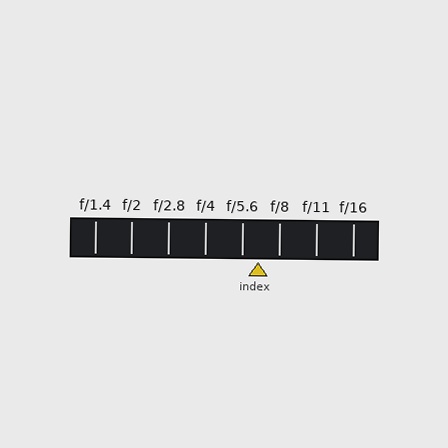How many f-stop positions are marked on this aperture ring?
There are 8 f-stop positions marked.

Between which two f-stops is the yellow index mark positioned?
The index mark is between f/5.6 and f/8.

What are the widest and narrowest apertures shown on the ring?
The widest aperture shown is f/1.4 and the narrowest is f/16.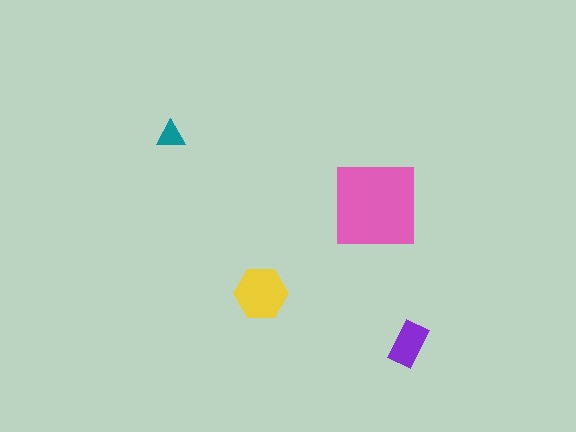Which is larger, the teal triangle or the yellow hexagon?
The yellow hexagon.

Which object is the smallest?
The teal triangle.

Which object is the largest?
The pink square.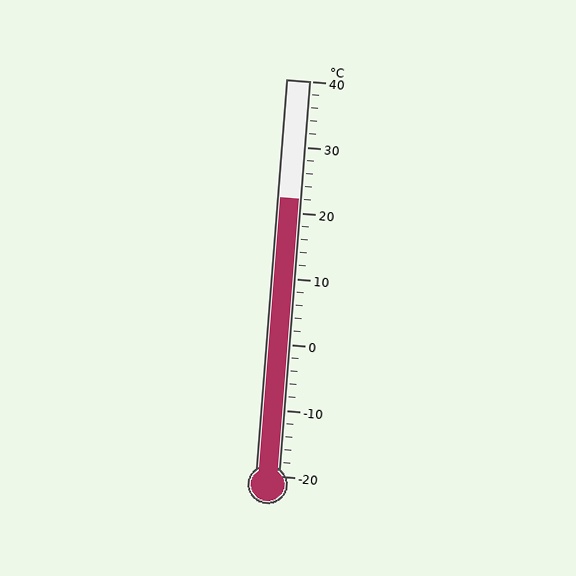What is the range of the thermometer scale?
The thermometer scale ranges from -20°C to 40°C.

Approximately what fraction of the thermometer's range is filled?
The thermometer is filled to approximately 70% of its range.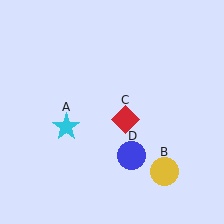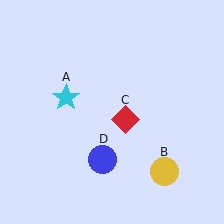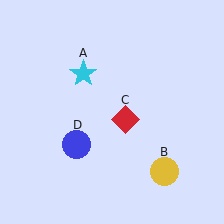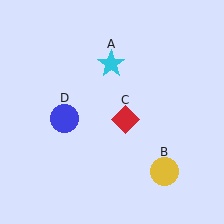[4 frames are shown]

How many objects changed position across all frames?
2 objects changed position: cyan star (object A), blue circle (object D).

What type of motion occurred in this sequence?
The cyan star (object A), blue circle (object D) rotated clockwise around the center of the scene.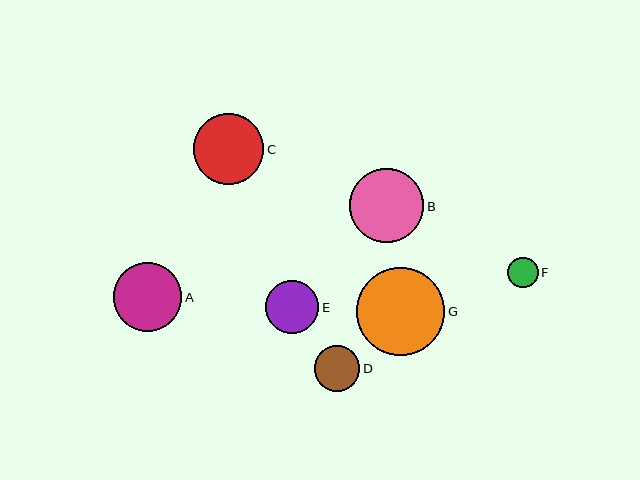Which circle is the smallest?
Circle F is the smallest with a size of approximately 31 pixels.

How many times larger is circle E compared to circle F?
Circle E is approximately 1.7 times the size of circle F.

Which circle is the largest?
Circle G is the largest with a size of approximately 88 pixels.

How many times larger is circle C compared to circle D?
Circle C is approximately 1.5 times the size of circle D.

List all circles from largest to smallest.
From largest to smallest: G, B, C, A, E, D, F.